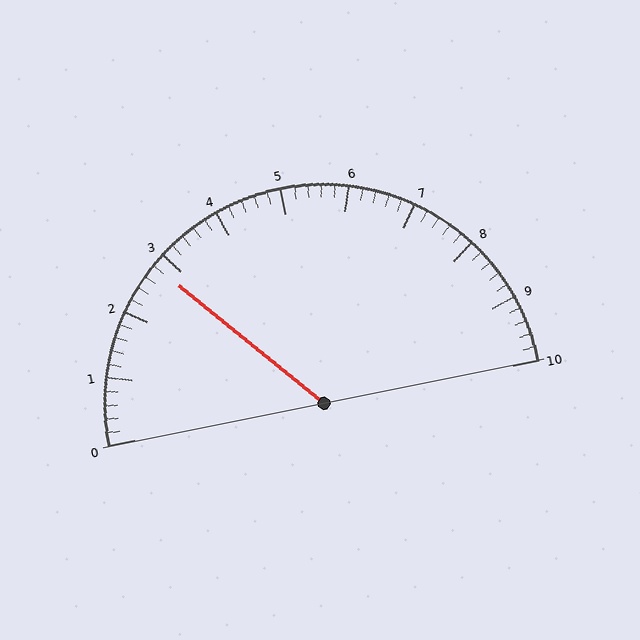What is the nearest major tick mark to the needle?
The nearest major tick mark is 3.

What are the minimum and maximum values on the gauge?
The gauge ranges from 0 to 10.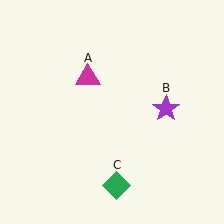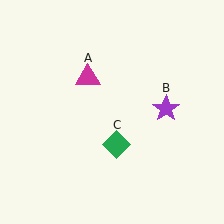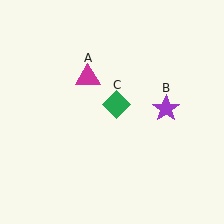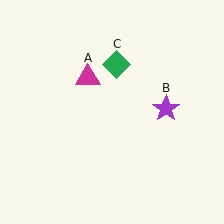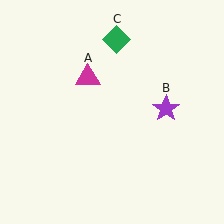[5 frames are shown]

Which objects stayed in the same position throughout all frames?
Magenta triangle (object A) and purple star (object B) remained stationary.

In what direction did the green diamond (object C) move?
The green diamond (object C) moved up.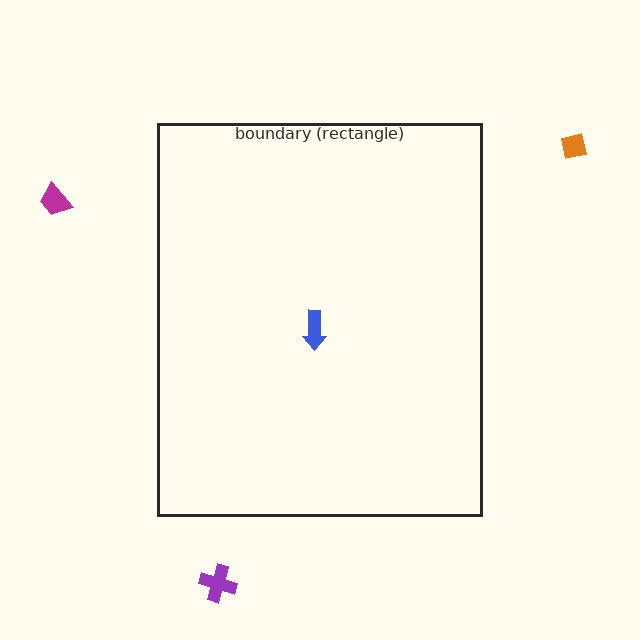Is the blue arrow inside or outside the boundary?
Inside.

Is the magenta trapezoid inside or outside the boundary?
Outside.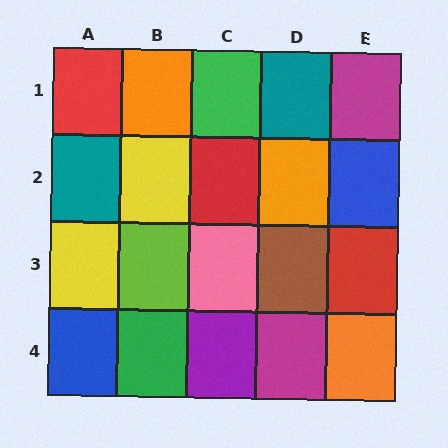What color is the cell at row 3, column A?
Yellow.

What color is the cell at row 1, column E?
Magenta.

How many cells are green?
2 cells are green.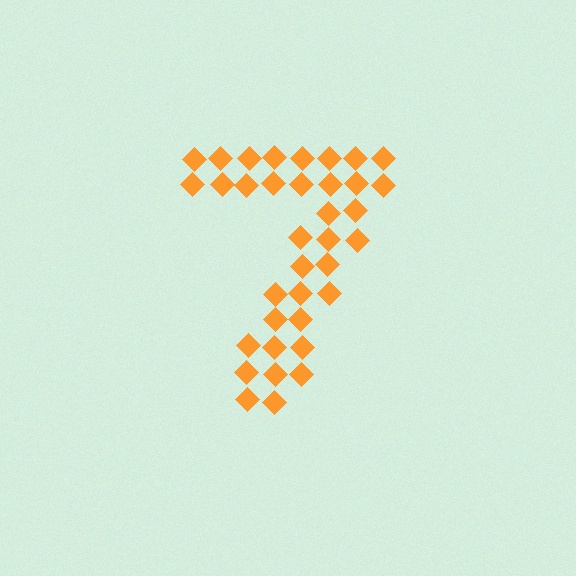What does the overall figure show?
The overall figure shows the digit 7.